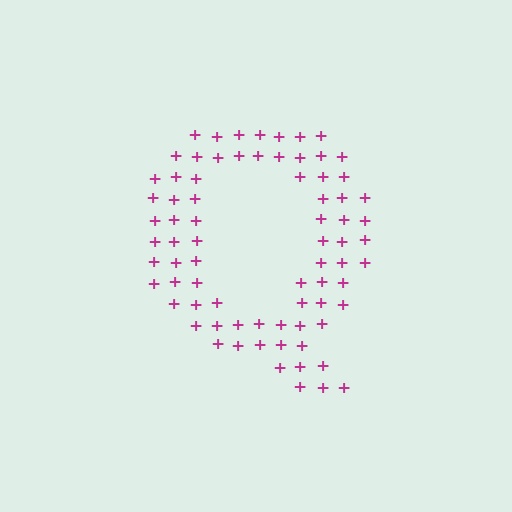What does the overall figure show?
The overall figure shows the letter Q.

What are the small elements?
The small elements are plus signs.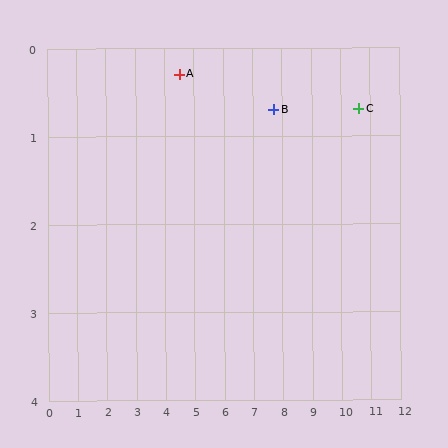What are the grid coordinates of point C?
Point C is at approximately (10.6, 0.7).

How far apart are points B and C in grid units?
Points B and C are about 2.9 grid units apart.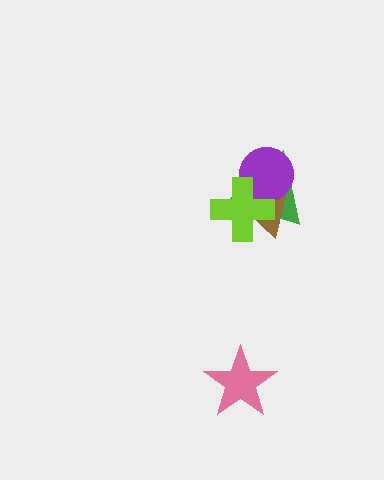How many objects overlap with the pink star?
0 objects overlap with the pink star.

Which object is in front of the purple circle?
The lime cross is in front of the purple circle.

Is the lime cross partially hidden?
No, no other shape covers it.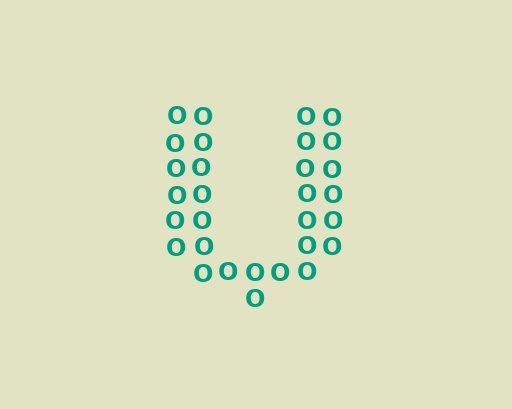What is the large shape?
The large shape is the letter U.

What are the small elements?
The small elements are letter O's.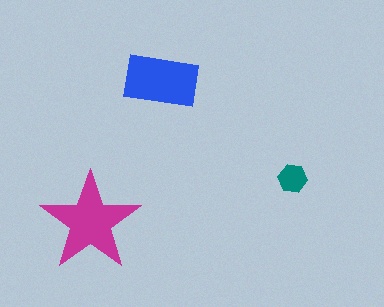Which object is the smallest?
The teal hexagon.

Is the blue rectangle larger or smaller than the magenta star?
Smaller.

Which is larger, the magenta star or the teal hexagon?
The magenta star.